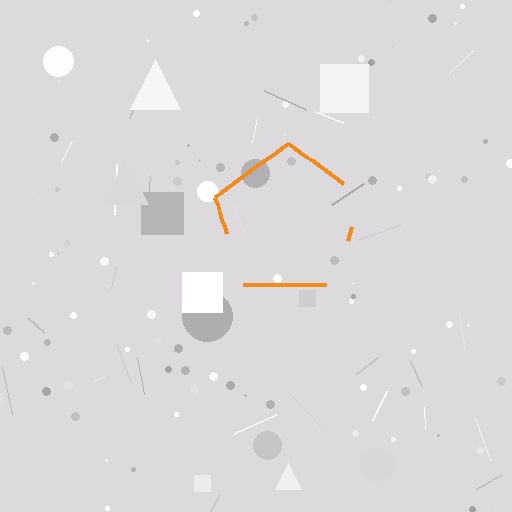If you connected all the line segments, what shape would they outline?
They would outline a pentagon.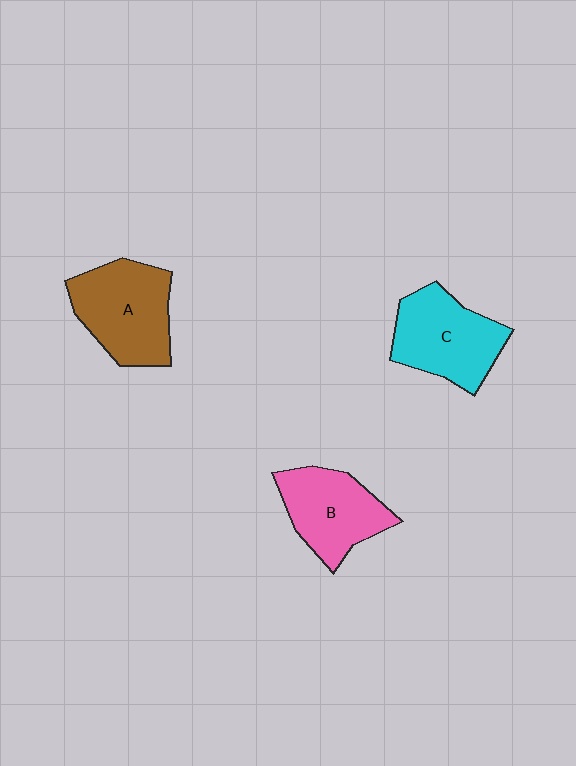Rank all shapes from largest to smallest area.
From largest to smallest: A (brown), C (cyan), B (pink).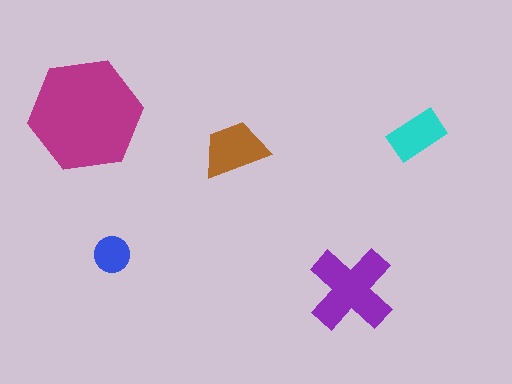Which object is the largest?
The magenta hexagon.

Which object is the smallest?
The blue circle.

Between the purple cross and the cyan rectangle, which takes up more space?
The purple cross.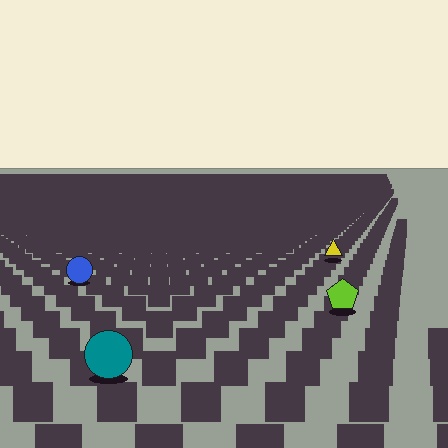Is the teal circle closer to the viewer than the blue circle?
Yes. The teal circle is closer — you can tell from the texture gradient: the ground texture is coarser near it.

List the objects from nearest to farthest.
From nearest to farthest: the teal circle, the lime pentagon, the blue circle, the yellow triangle.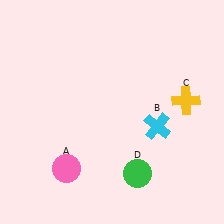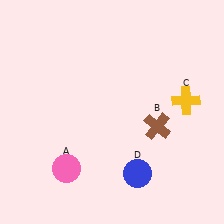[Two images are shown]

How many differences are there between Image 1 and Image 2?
There are 2 differences between the two images.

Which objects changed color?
B changed from cyan to brown. D changed from green to blue.